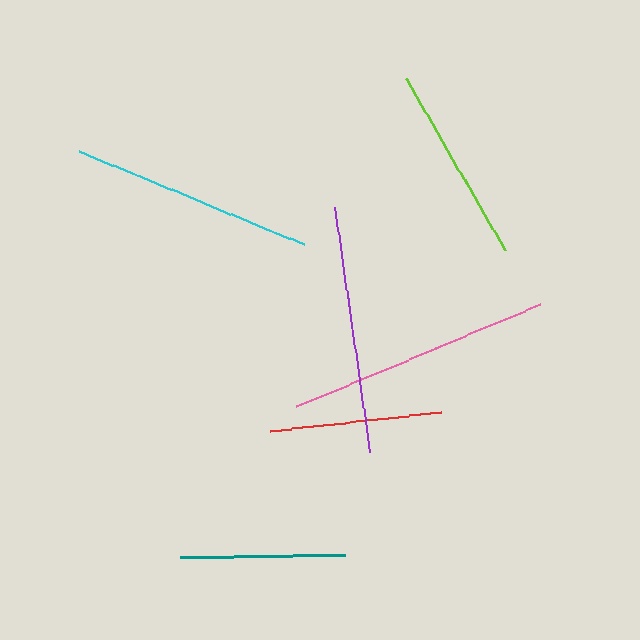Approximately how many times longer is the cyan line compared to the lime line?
The cyan line is approximately 1.2 times the length of the lime line.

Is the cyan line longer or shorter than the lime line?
The cyan line is longer than the lime line.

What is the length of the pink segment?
The pink segment is approximately 264 pixels long.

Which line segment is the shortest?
The teal line is the shortest at approximately 165 pixels.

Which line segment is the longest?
The pink line is the longest at approximately 264 pixels.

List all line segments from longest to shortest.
From longest to shortest: pink, purple, cyan, lime, red, teal.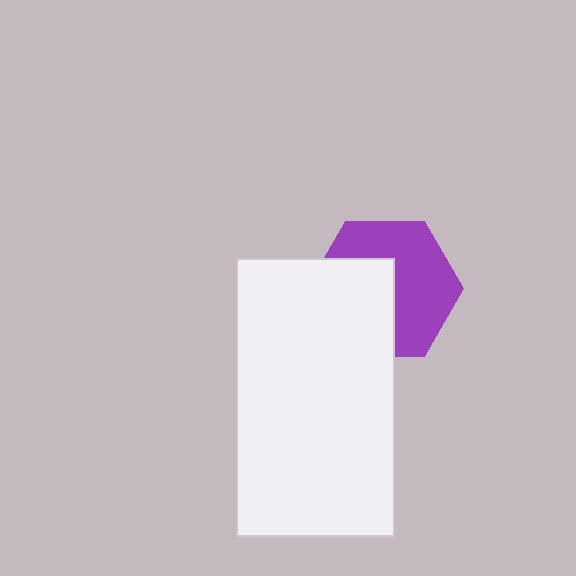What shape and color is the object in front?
The object in front is a white rectangle.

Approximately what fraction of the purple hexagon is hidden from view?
Roughly 45% of the purple hexagon is hidden behind the white rectangle.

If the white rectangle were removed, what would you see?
You would see the complete purple hexagon.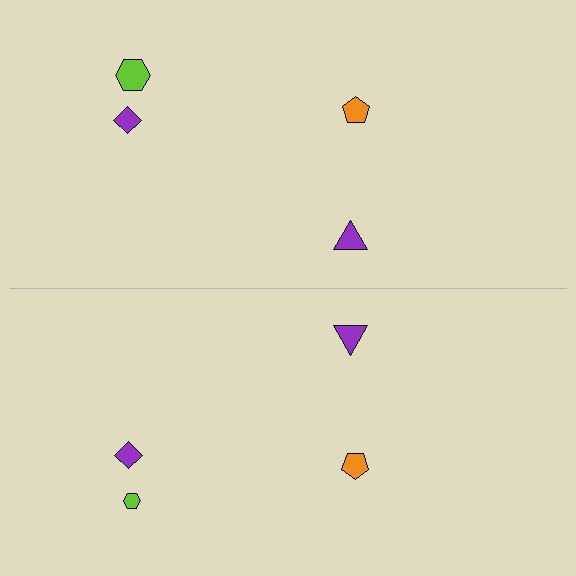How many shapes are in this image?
There are 8 shapes in this image.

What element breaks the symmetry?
The lime hexagon on the bottom side has a different size than its mirror counterpart.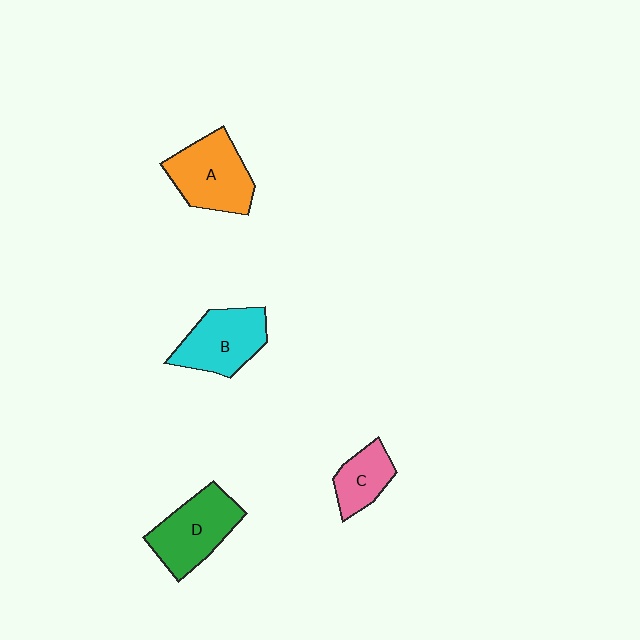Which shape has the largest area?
Shape A (orange).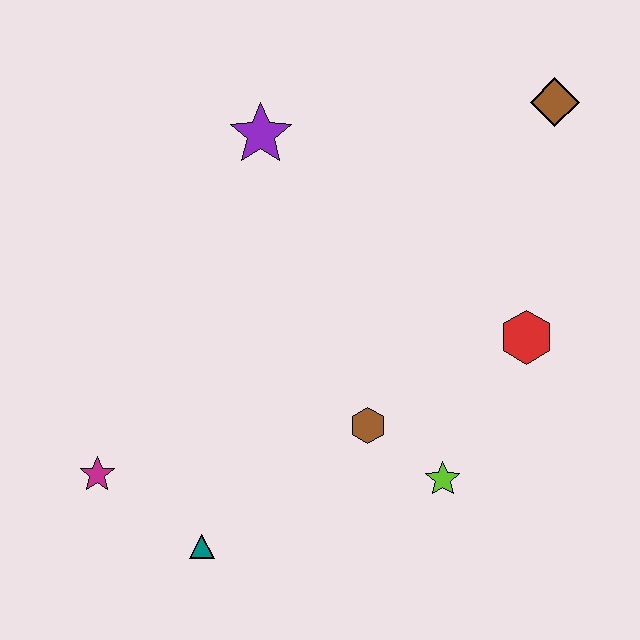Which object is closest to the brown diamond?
The red hexagon is closest to the brown diamond.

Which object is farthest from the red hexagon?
The magenta star is farthest from the red hexagon.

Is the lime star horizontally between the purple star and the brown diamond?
Yes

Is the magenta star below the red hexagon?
Yes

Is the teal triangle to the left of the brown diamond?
Yes